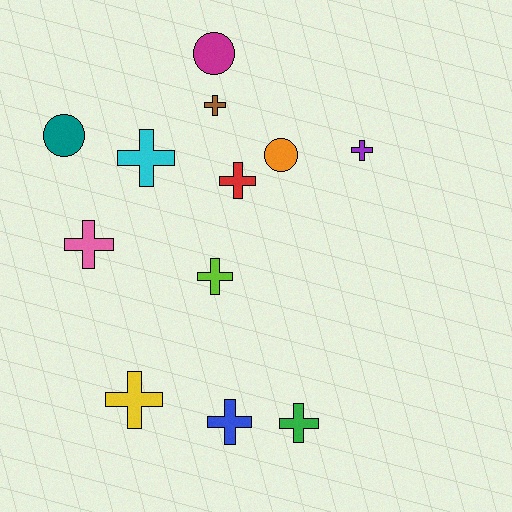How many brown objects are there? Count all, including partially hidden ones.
There is 1 brown object.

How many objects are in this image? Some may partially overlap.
There are 12 objects.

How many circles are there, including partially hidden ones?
There are 3 circles.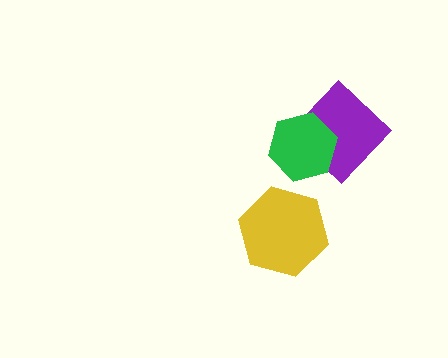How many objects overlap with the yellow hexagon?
0 objects overlap with the yellow hexagon.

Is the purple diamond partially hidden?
Yes, it is partially covered by another shape.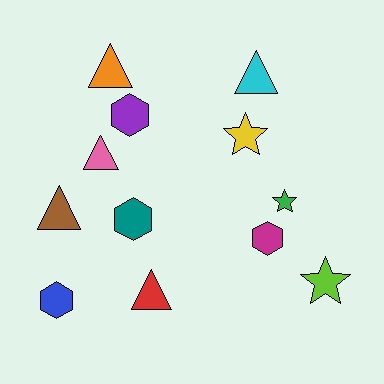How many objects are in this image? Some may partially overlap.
There are 12 objects.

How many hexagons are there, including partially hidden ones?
There are 4 hexagons.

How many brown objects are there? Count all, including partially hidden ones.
There is 1 brown object.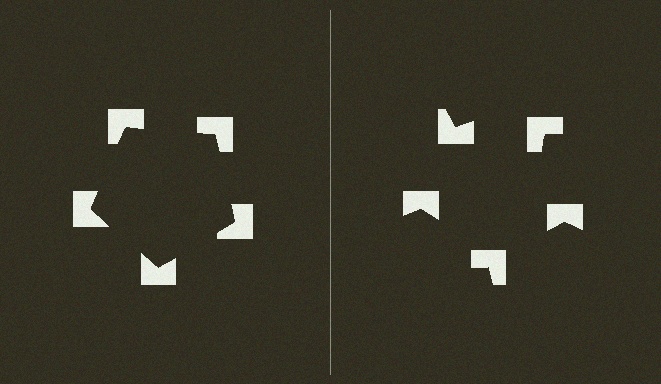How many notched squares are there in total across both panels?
10 — 5 on each side.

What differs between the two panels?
The notched squares are positioned identically on both sides; only the wedge orientations differ. On the left they align to a pentagon; on the right they are misaligned.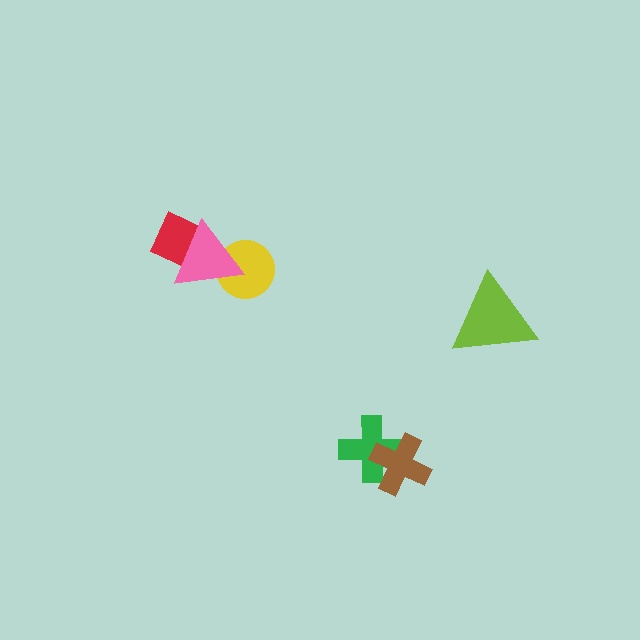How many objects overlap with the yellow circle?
1 object overlaps with the yellow circle.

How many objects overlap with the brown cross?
1 object overlaps with the brown cross.